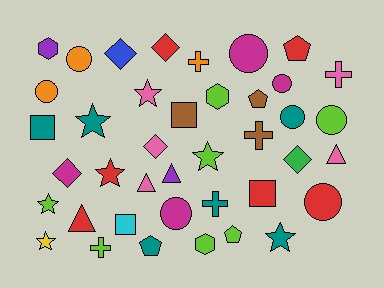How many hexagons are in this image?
There are 3 hexagons.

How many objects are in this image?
There are 40 objects.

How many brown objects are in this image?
There are 3 brown objects.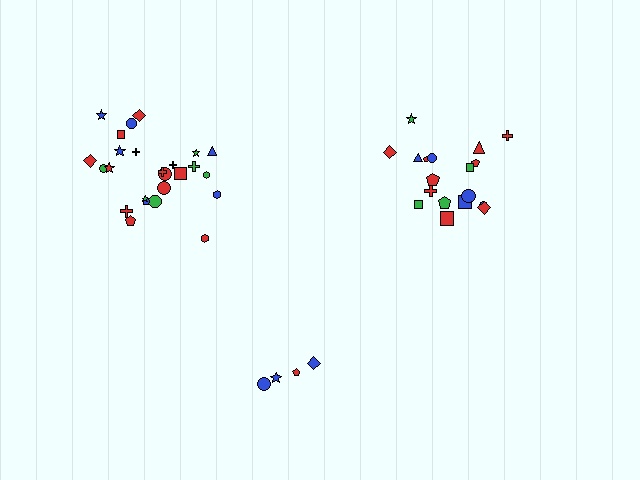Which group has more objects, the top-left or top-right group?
The top-left group.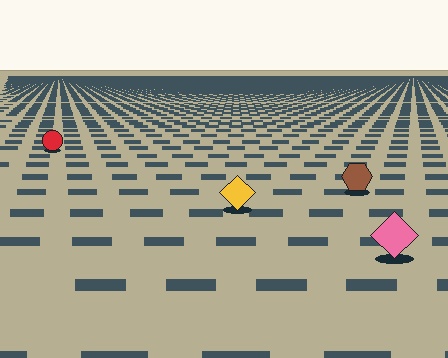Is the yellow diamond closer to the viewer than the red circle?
Yes. The yellow diamond is closer — you can tell from the texture gradient: the ground texture is coarser near it.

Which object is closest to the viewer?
The pink diamond is closest. The texture marks near it are larger and more spread out.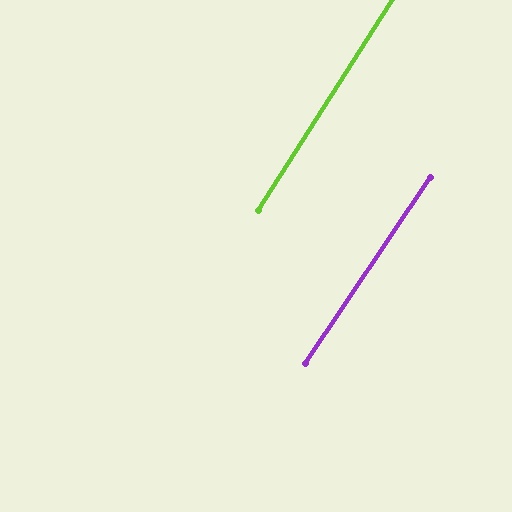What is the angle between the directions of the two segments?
Approximately 1 degree.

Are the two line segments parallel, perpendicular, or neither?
Parallel — their directions differ by only 1.4°.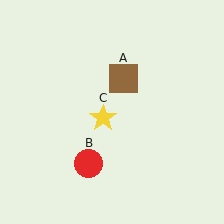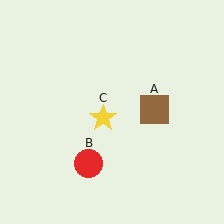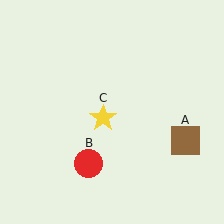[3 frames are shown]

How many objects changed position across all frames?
1 object changed position: brown square (object A).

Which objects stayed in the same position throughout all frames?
Red circle (object B) and yellow star (object C) remained stationary.